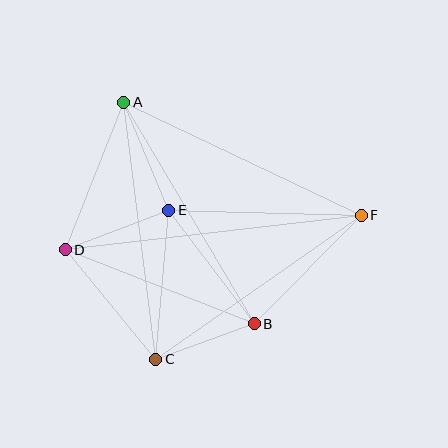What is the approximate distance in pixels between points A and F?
The distance between A and F is approximately 263 pixels.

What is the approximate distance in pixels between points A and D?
The distance between A and D is approximately 159 pixels.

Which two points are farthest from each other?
Points D and F are farthest from each other.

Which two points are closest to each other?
Points B and C are closest to each other.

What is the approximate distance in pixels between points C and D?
The distance between C and D is approximately 142 pixels.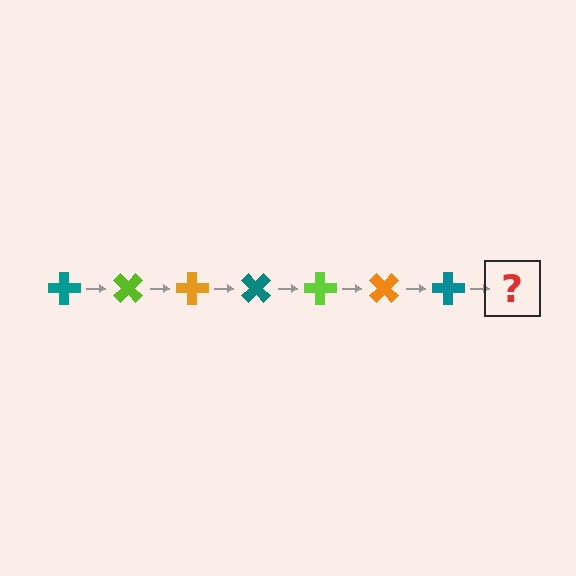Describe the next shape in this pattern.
It should be a lime cross, rotated 315 degrees from the start.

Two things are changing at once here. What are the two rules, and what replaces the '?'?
The two rules are that it rotates 45 degrees each step and the color cycles through teal, lime, and orange. The '?' should be a lime cross, rotated 315 degrees from the start.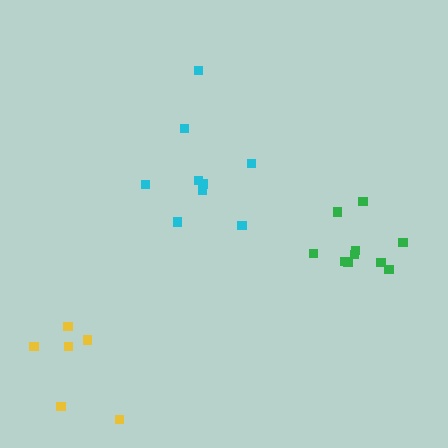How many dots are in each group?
Group 1: 9 dots, Group 2: 10 dots, Group 3: 6 dots (25 total).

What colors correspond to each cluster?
The clusters are colored: cyan, green, yellow.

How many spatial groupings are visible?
There are 3 spatial groupings.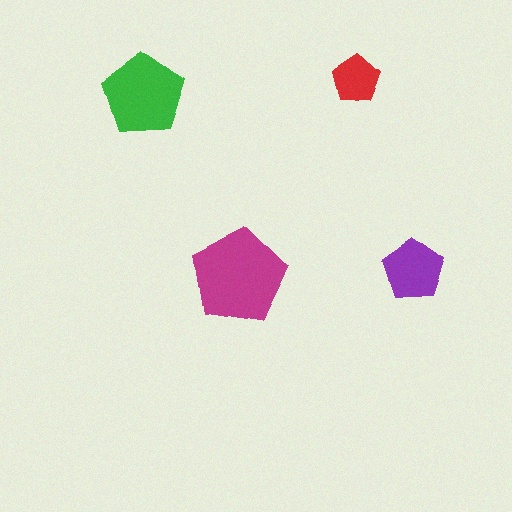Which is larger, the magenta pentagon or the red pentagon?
The magenta one.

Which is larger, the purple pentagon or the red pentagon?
The purple one.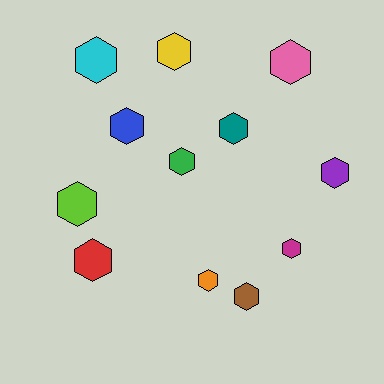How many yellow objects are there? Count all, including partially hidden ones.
There is 1 yellow object.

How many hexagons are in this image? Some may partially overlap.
There are 12 hexagons.